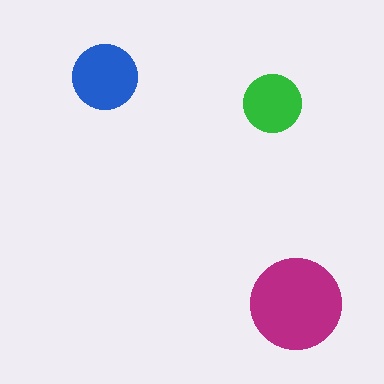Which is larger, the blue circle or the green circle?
The blue one.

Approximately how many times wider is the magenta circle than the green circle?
About 1.5 times wider.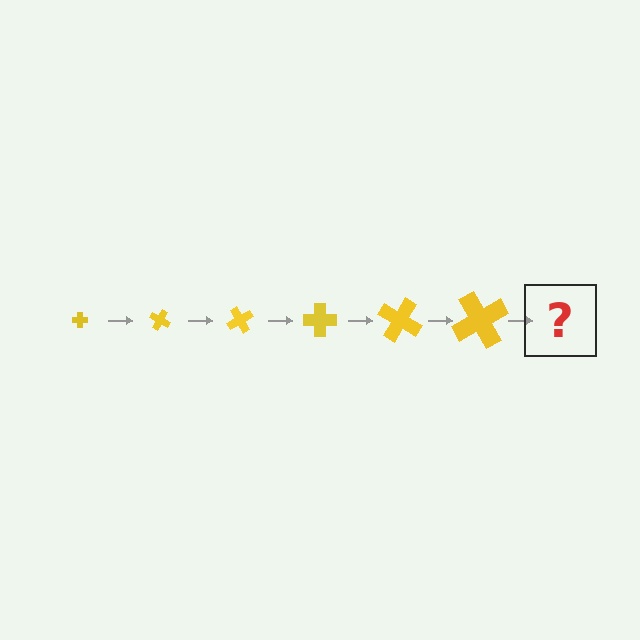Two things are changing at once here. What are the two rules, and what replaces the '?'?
The two rules are that the cross grows larger each step and it rotates 30 degrees each step. The '?' should be a cross, larger than the previous one and rotated 180 degrees from the start.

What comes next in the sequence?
The next element should be a cross, larger than the previous one and rotated 180 degrees from the start.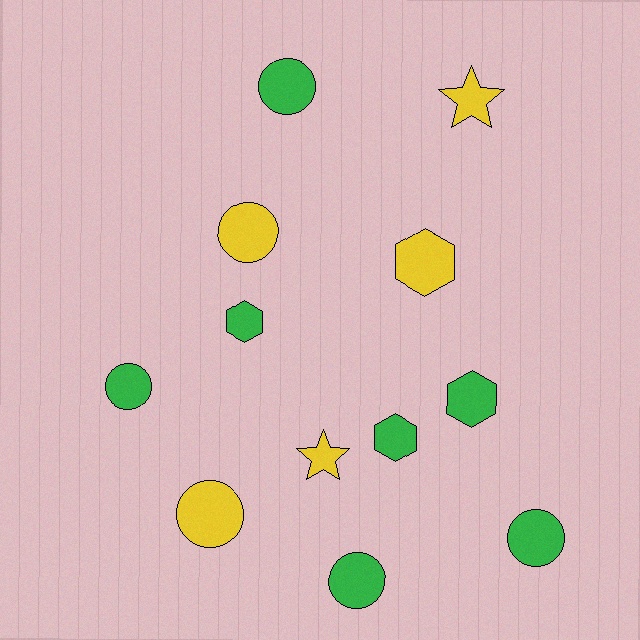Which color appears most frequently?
Green, with 7 objects.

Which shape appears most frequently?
Circle, with 6 objects.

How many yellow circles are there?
There are 2 yellow circles.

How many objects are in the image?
There are 12 objects.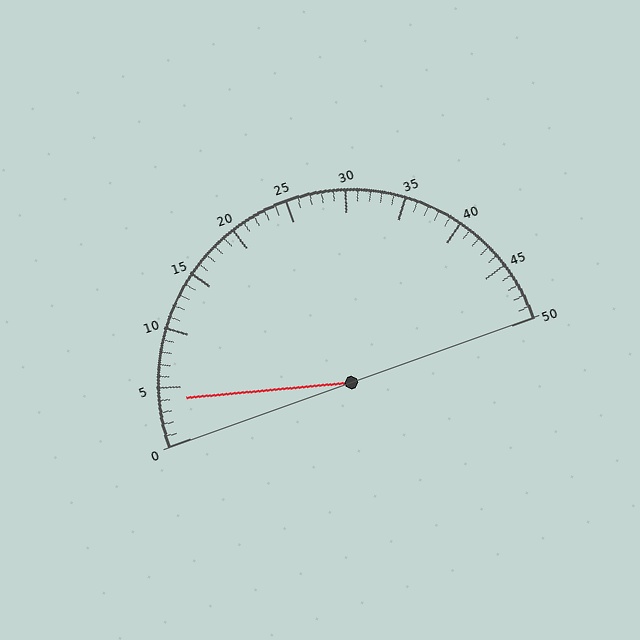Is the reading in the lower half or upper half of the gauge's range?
The reading is in the lower half of the range (0 to 50).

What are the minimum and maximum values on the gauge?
The gauge ranges from 0 to 50.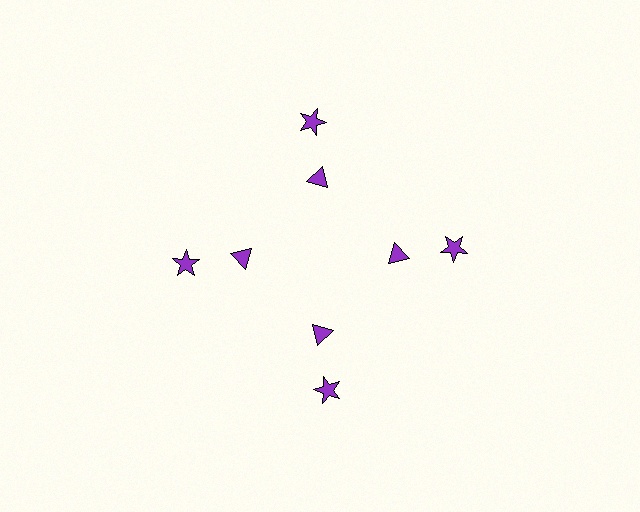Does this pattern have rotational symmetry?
Yes, this pattern has 4-fold rotational symmetry. It looks the same after rotating 90 degrees around the center.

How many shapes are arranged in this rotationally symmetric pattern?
There are 8 shapes, arranged in 4 groups of 2.